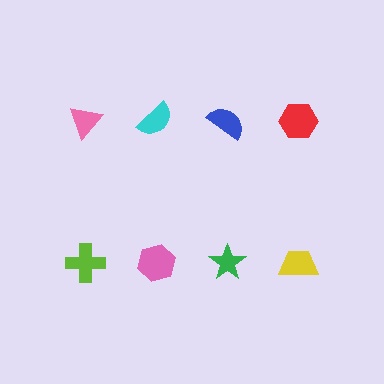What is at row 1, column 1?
A pink triangle.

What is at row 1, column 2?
A cyan semicircle.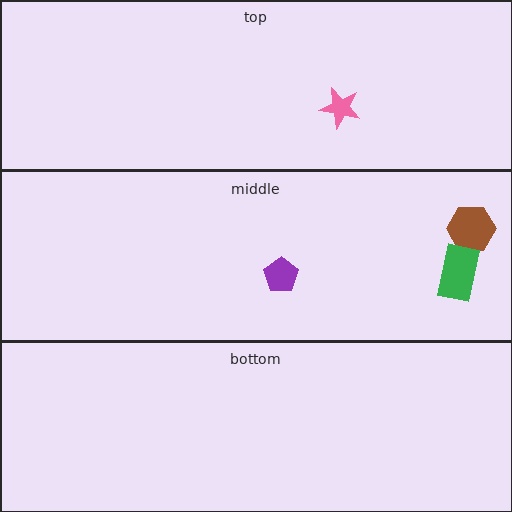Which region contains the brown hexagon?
The middle region.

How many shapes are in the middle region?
3.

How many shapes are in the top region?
1.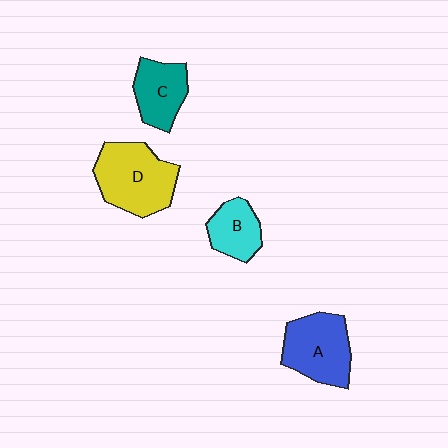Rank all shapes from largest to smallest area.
From largest to smallest: D (yellow), A (blue), C (teal), B (cyan).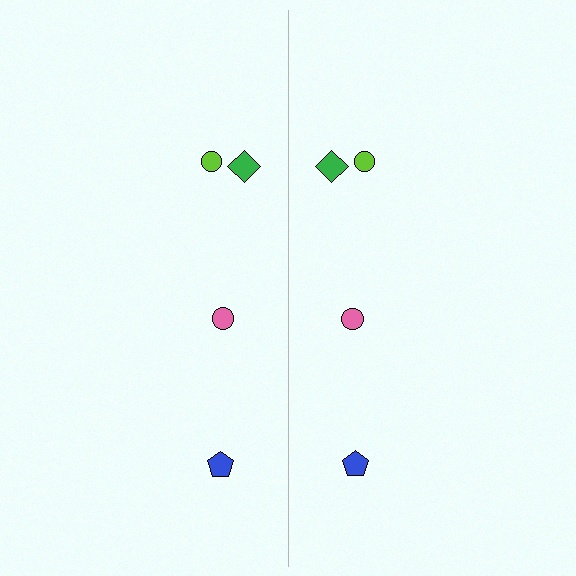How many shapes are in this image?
There are 8 shapes in this image.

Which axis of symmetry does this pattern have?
The pattern has a vertical axis of symmetry running through the center of the image.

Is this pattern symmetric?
Yes, this pattern has bilateral (reflection) symmetry.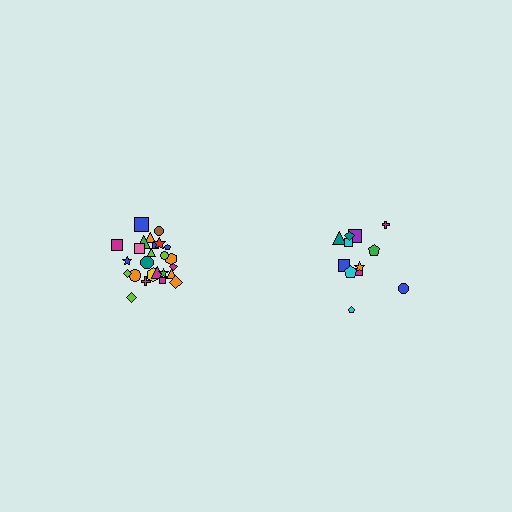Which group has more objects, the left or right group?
The left group.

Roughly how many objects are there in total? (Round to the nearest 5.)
Roughly 35 objects in total.